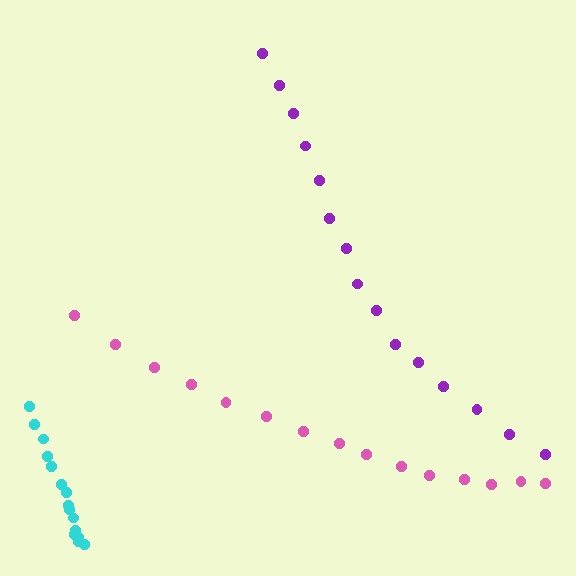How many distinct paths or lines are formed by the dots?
There are 3 distinct paths.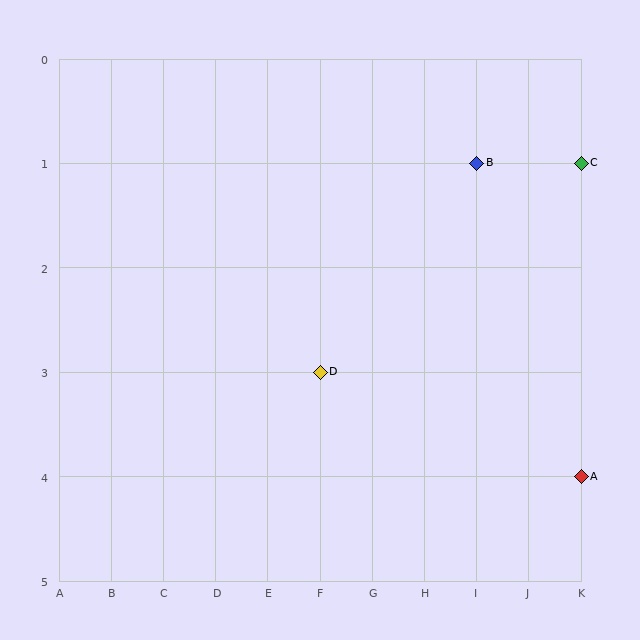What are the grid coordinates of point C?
Point C is at grid coordinates (K, 1).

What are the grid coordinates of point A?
Point A is at grid coordinates (K, 4).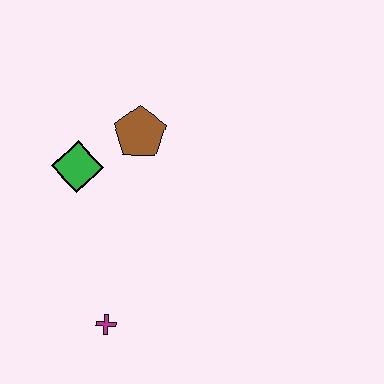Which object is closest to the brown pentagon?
The green diamond is closest to the brown pentagon.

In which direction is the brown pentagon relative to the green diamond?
The brown pentagon is to the right of the green diamond.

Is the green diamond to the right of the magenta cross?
No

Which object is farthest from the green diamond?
The magenta cross is farthest from the green diamond.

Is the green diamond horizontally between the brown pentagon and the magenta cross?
No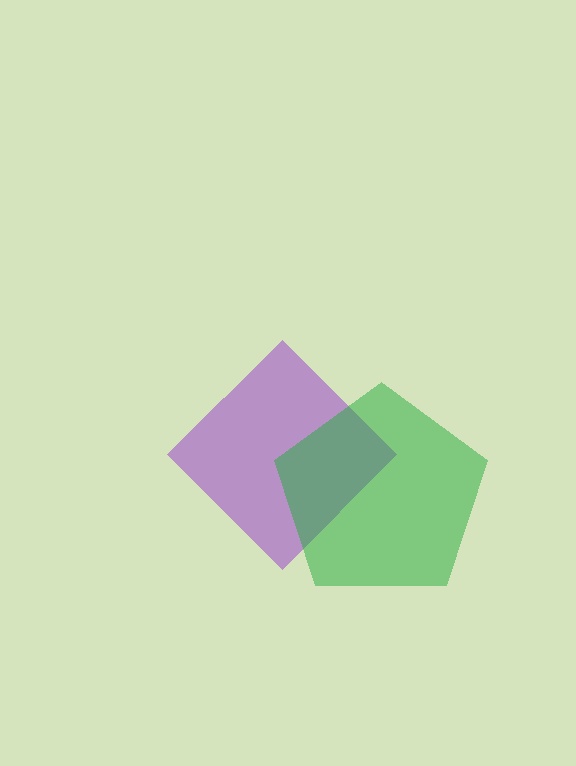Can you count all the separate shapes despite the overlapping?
Yes, there are 2 separate shapes.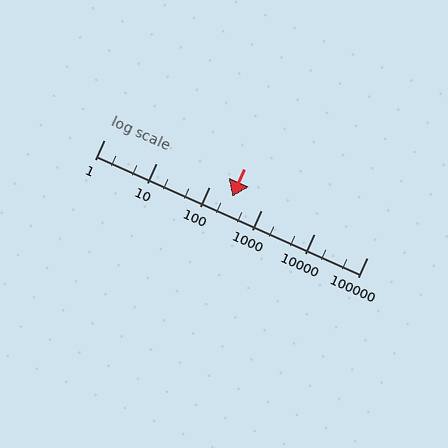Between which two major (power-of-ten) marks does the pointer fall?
The pointer is between 100 and 1000.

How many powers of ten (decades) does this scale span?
The scale spans 5 decades, from 1 to 100000.